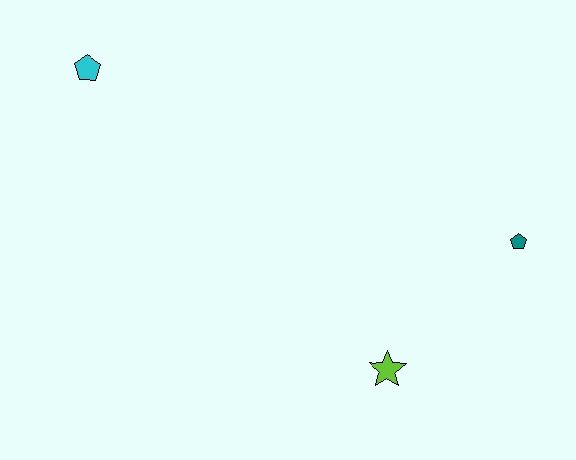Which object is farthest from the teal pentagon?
The cyan pentagon is farthest from the teal pentagon.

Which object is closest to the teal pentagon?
The lime star is closest to the teal pentagon.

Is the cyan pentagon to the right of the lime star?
No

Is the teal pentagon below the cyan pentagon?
Yes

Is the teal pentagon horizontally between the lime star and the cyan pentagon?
No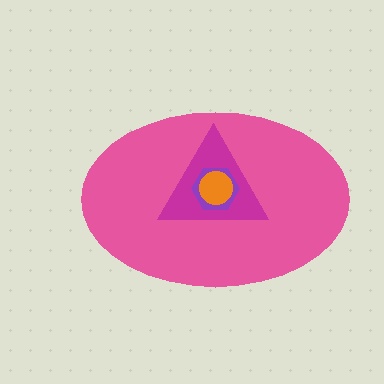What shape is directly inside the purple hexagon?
The orange circle.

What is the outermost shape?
The pink ellipse.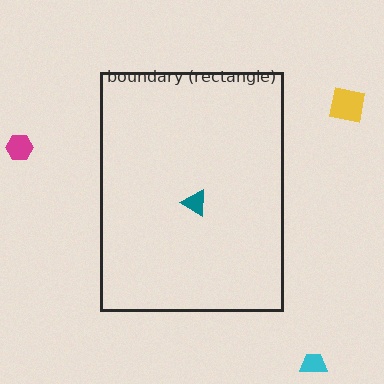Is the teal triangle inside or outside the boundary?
Inside.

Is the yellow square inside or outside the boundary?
Outside.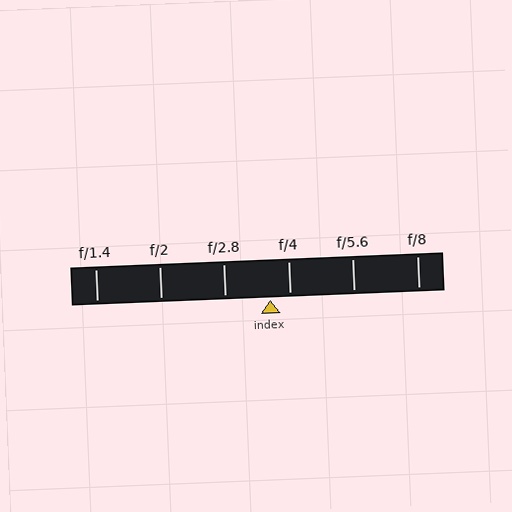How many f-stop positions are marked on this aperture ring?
There are 6 f-stop positions marked.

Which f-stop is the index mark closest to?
The index mark is closest to f/4.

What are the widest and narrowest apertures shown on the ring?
The widest aperture shown is f/1.4 and the narrowest is f/8.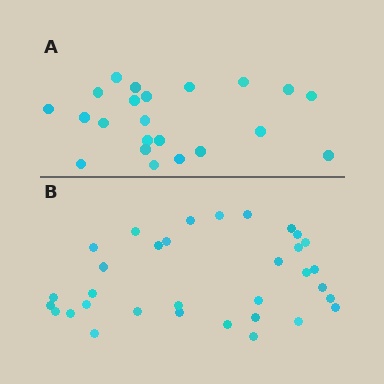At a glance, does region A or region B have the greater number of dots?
Region B (the bottom region) has more dots.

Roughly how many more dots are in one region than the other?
Region B has roughly 12 or so more dots than region A.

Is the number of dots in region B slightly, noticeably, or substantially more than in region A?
Region B has substantially more. The ratio is roughly 1.5 to 1.